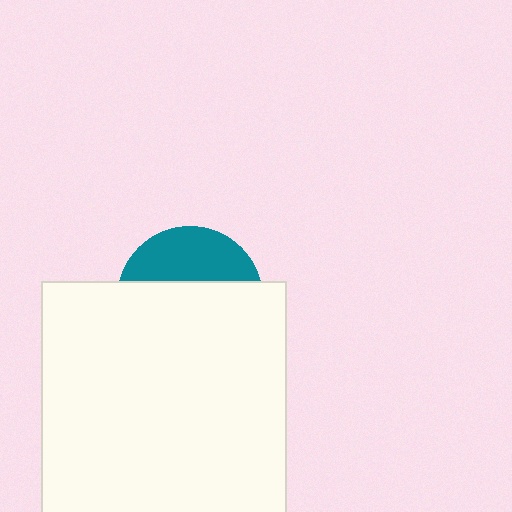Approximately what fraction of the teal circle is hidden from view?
Roughly 65% of the teal circle is hidden behind the white rectangle.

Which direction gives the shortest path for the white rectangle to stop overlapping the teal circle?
Moving down gives the shortest separation.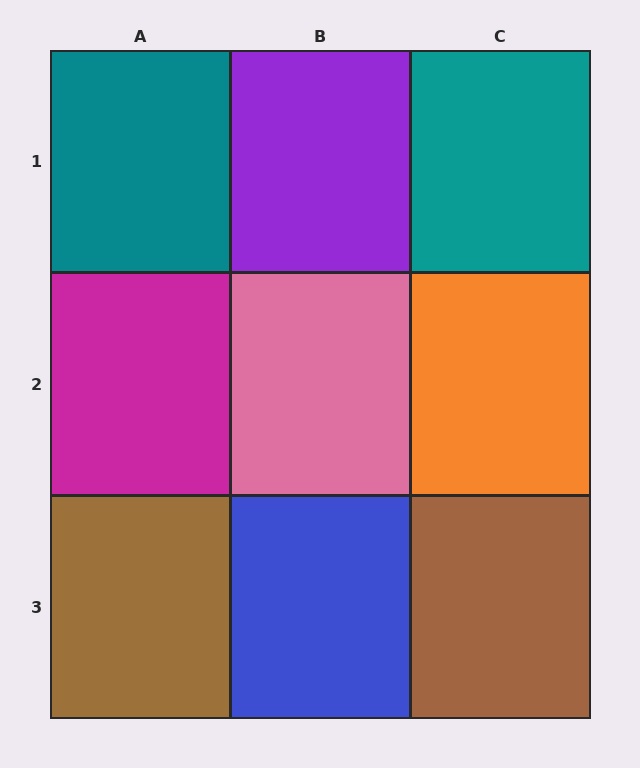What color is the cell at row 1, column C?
Teal.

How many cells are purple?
1 cell is purple.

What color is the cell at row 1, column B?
Purple.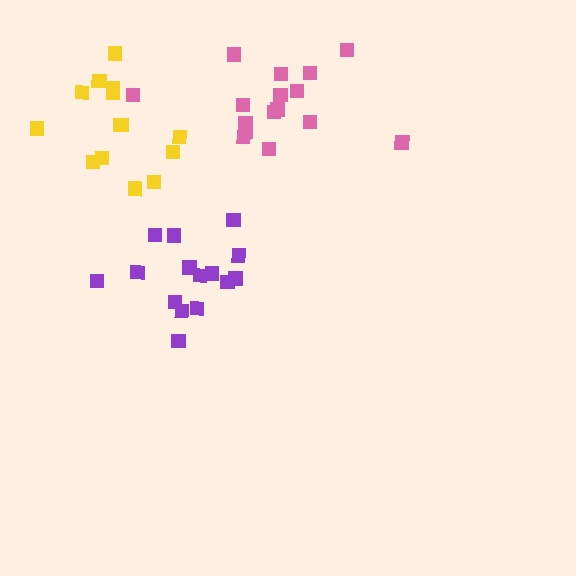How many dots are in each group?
Group 1: 15 dots, Group 2: 16 dots, Group 3: 14 dots (45 total).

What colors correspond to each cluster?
The clusters are colored: purple, pink, yellow.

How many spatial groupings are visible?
There are 3 spatial groupings.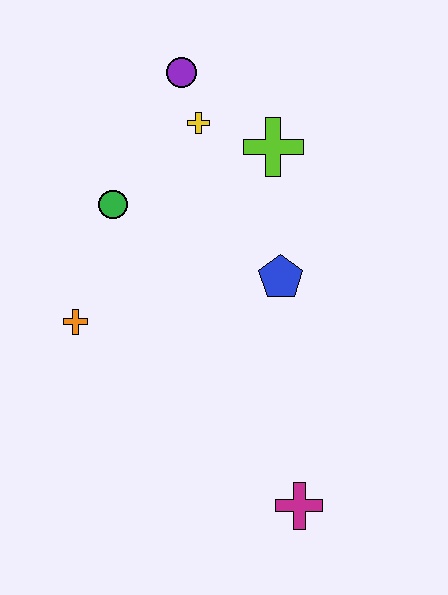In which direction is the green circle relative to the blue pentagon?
The green circle is to the left of the blue pentagon.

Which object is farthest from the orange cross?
The magenta cross is farthest from the orange cross.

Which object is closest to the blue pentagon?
The lime cross is closest to the blue pentagon.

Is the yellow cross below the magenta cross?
No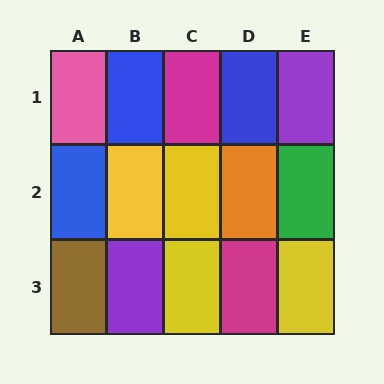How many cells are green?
1 cell is green.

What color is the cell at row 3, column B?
Purple.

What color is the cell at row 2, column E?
Green.